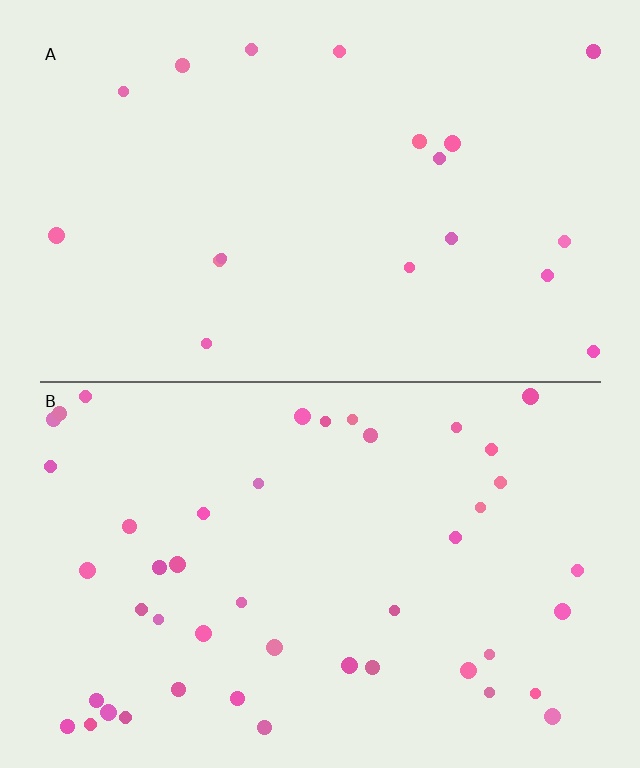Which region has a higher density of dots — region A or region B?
B (the bottom).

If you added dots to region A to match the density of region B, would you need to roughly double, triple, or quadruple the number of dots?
Approximately triple.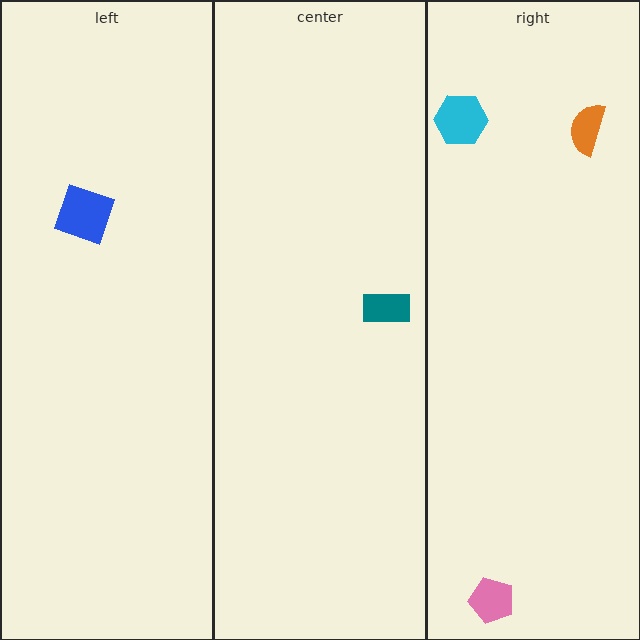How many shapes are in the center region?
1.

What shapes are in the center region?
The teal rectangle.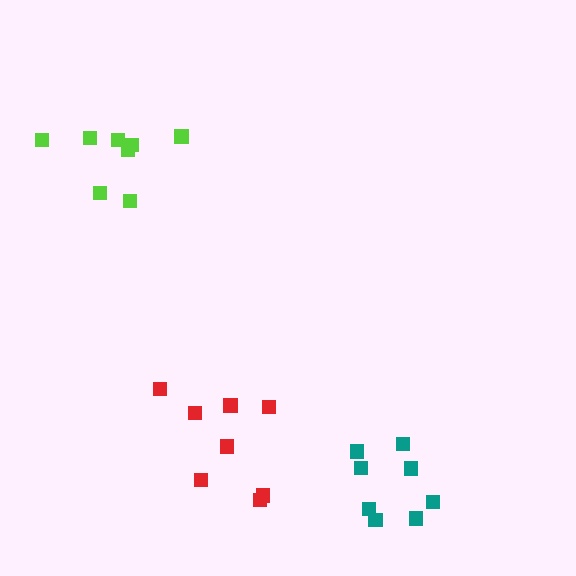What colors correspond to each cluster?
The clusters are colored: lime, red, teal.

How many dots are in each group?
Group 1: 8 dots, Group 2: 8 dots, Group 3: 8 dots (24 total).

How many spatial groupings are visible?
There are 3 spatial groupings.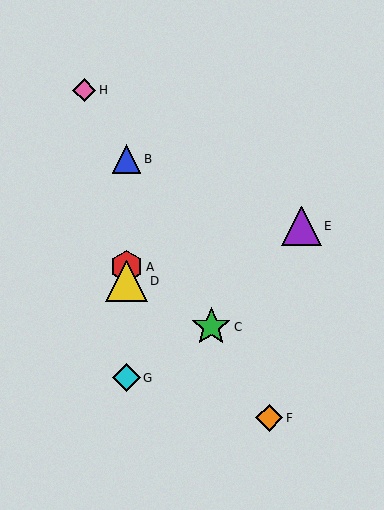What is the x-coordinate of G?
Object G is at x≈126.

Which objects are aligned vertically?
Objects A, B, D, G are aligned vertically.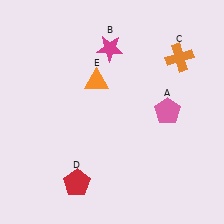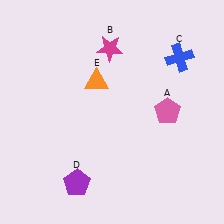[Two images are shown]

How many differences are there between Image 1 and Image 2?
There are 2 differences between the two images.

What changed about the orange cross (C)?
In Image 1, C is orange. In Image 2, it changed to blue.